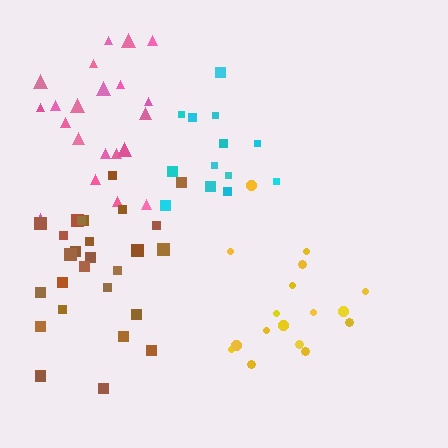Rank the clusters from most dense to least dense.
cyan, yellow, pink, brown.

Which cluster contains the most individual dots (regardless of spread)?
Brown (28).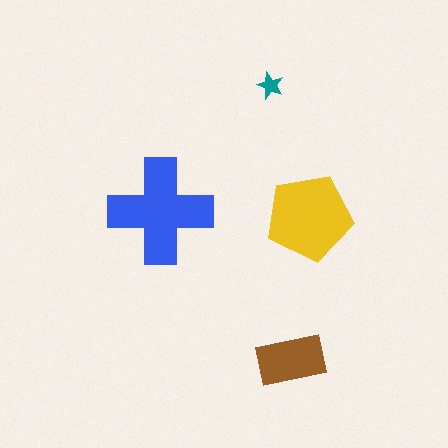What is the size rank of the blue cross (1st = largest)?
1st.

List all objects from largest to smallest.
The blue cross, the yellow pentagon, the brown rectangle, the teal star.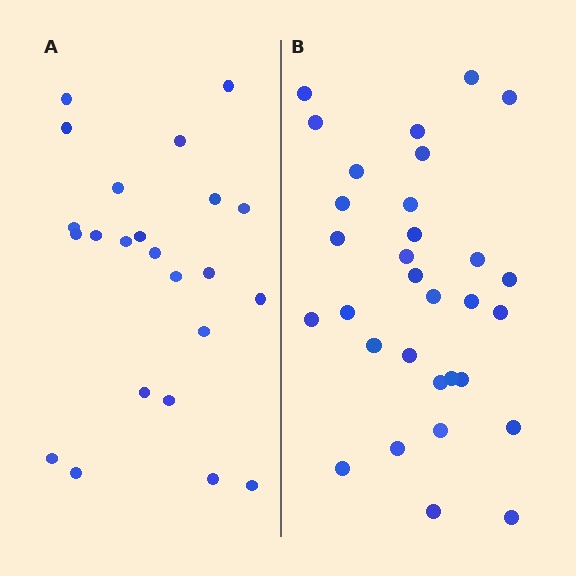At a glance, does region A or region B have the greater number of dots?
Region B (the right region) has more dots.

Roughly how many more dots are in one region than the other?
Region B has roughly 8 or so more dots than region A.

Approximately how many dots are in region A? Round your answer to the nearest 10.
About 20 dots. (The exact count is 23, which rounds to 20.)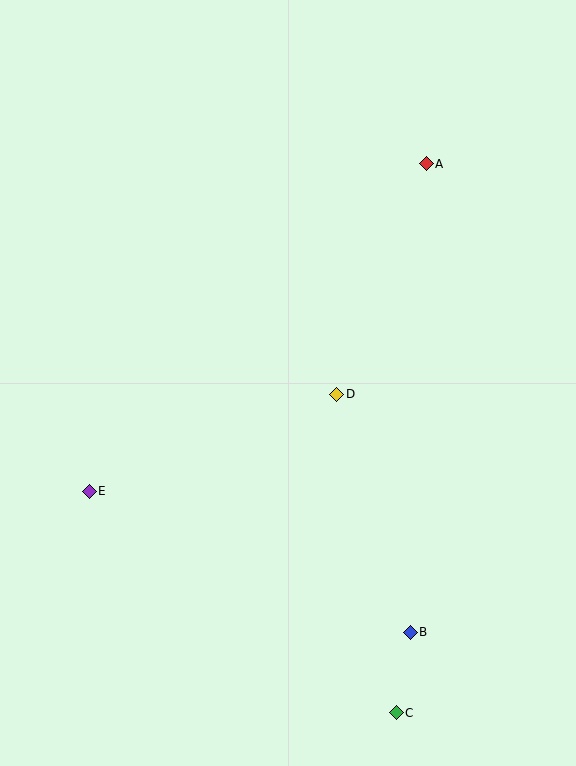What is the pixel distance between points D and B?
The distance between D and B is 249 pixels.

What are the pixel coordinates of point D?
Point D is at (337, 394).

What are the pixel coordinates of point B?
Point B is at (410, 632).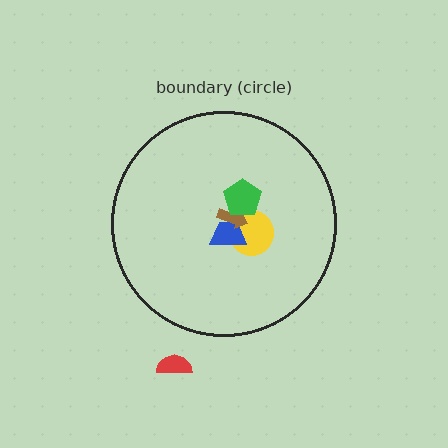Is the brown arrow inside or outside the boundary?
Inside.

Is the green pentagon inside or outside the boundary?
Inside.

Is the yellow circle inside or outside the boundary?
Inside.